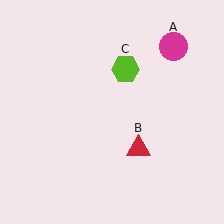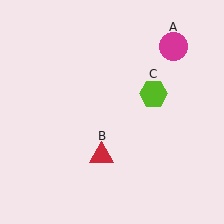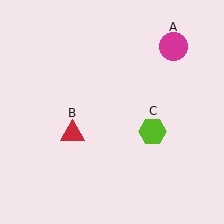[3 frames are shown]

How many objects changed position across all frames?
2 objects changed position: red triangle (object B), lime hexagon (object C).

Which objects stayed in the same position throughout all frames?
Magenta circle (object A) remained stationary.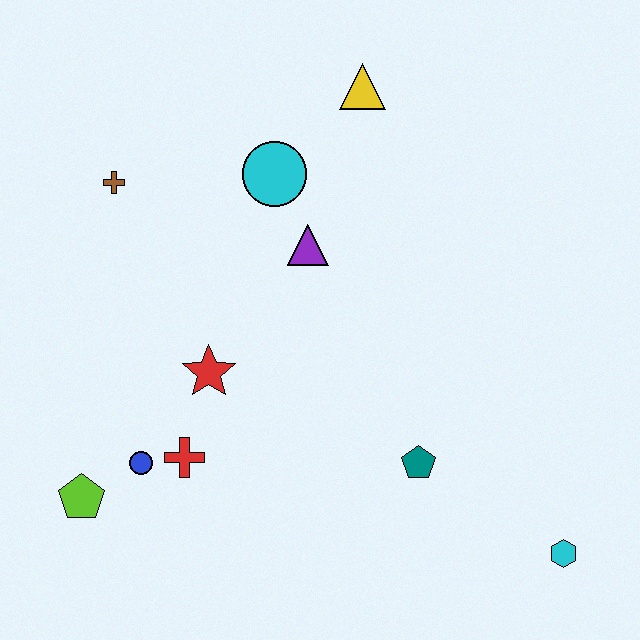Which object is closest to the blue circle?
The red cross is closest to the blue circle.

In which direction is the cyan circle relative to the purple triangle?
The cyan circle is above the purple triangle.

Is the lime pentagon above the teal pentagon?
No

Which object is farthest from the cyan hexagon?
The brown cross is farthest from the cyan hexagon.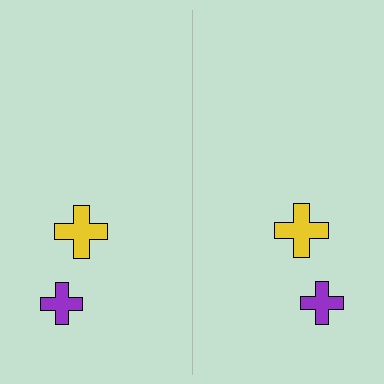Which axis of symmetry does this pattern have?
The pattern has a vertical axis of symmetry running through the center of the image.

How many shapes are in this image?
There are 4 shapes in this image.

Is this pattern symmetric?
Yes, this pattern has bilateral (reflection) symmetry.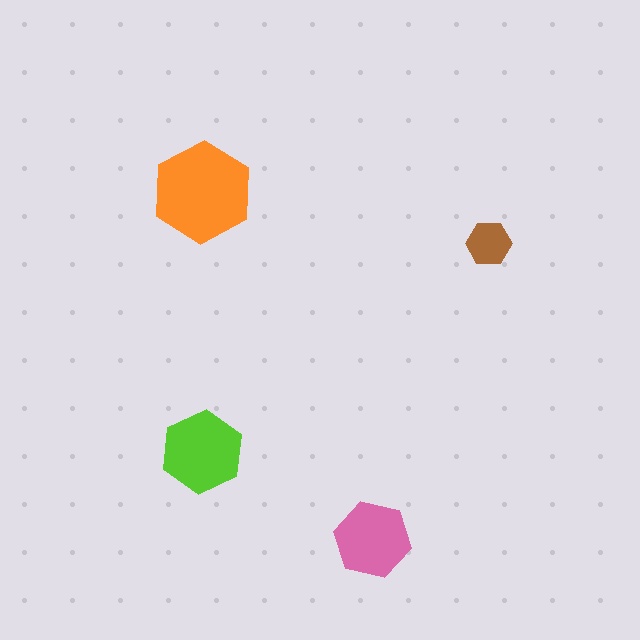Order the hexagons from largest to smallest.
the orange one, the lime one, the pink one, the brown one.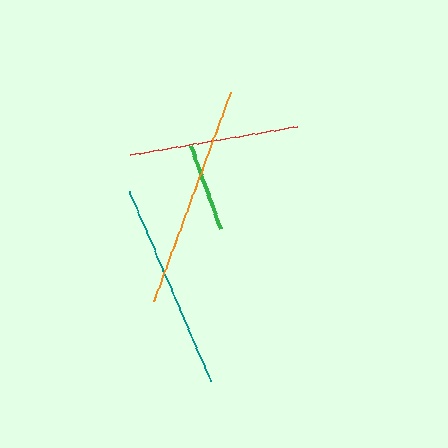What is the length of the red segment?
The red segment is approximately 169 pixels long.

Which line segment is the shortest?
The green line is the shortest at approximately 88 pixels.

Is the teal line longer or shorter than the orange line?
The orange line is longer than the teal line.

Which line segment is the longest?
The orange line is the longest at approximately 223 pixels.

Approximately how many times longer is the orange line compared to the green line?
The orange line is approximately 2.5 times the length of the green line.